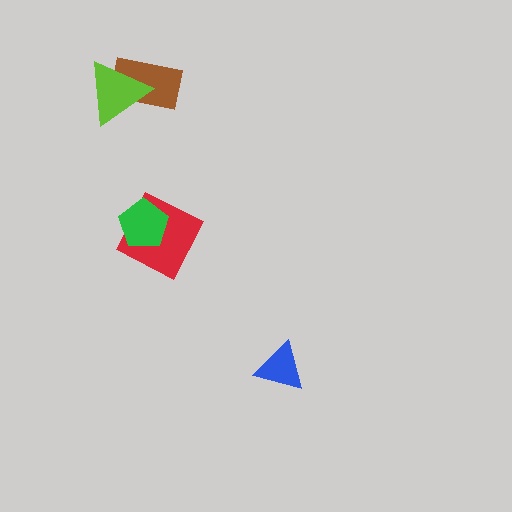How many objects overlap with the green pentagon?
1 object overlaps with the green pentagon.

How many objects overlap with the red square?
1 object overlaps with the red square.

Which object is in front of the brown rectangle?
The lime triangle is in front of the brown rectangle.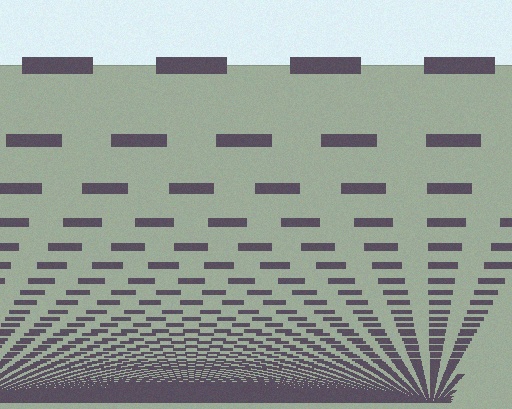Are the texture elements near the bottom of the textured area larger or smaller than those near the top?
Smaller. The gradient is inverted — elements near the bottom are smaller and denser.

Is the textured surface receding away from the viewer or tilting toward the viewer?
The surface appears to tilt toward the viewer. Texture elements get larger and sparser toward the top.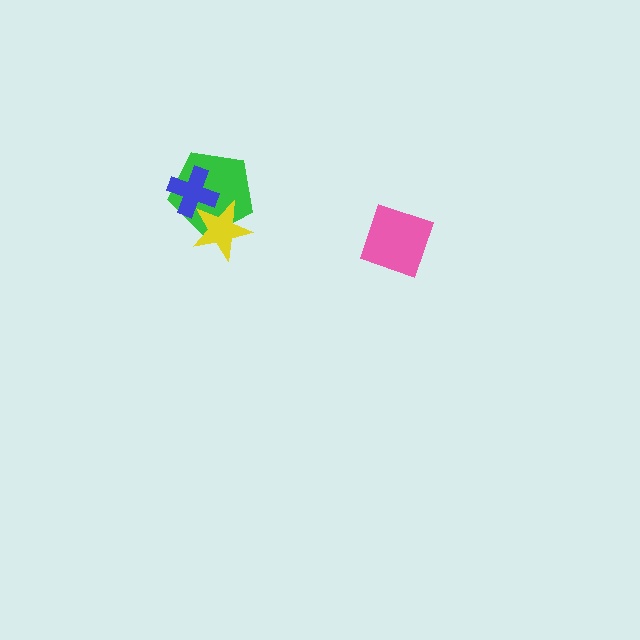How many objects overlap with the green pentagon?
2 objects overlap with the green pentagon.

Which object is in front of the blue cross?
The yellow star is in front of the blue cross.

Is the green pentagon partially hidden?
Yes, it is partially covered by another shape.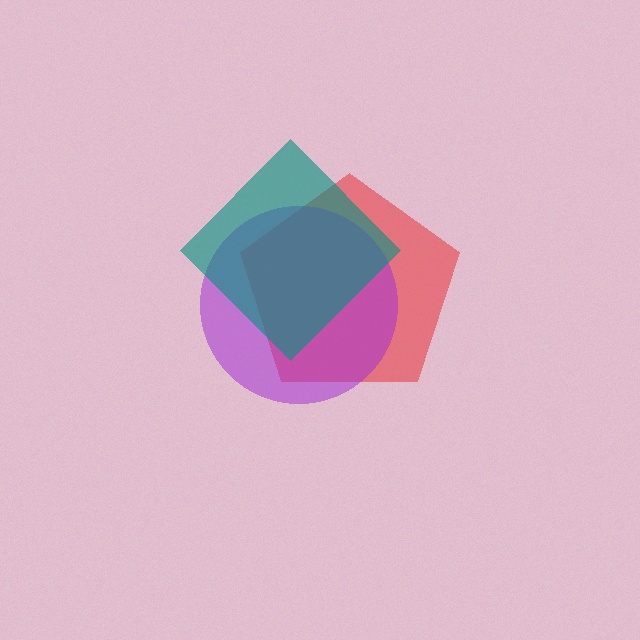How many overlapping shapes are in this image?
There are 3 overlapping shapes in the image.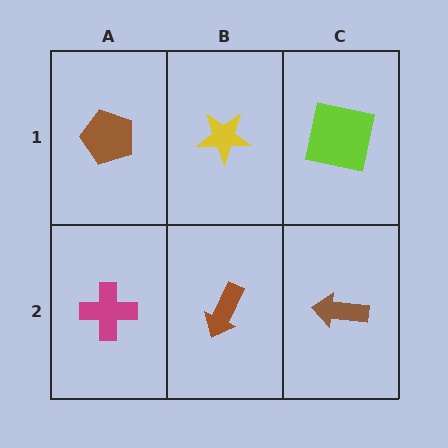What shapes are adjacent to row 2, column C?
A lime square (row 1, column C), a brown arrow (row 2, column B).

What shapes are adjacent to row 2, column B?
A yellow star (row 1, column B), a magenta cross (row 2, column A), a brown arrow (row 2, column C).